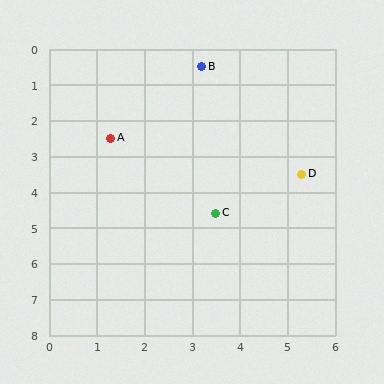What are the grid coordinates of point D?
Point D is at approximately (5.3, 3.5).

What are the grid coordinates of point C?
Point C is at approximately (3.5, 4.6).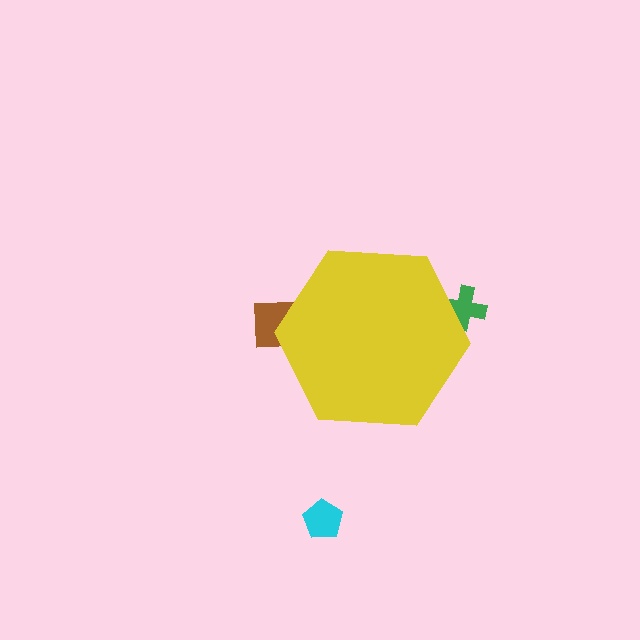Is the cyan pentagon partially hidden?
No, the cyan pentagon is fully visible.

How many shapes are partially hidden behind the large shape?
2 shapes are partially hidden.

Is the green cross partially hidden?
Yes, the green cross is partially hidden behind the yellow hexagon.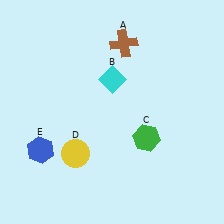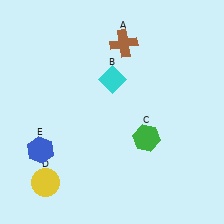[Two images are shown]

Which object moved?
The yellow circle (D) moved left.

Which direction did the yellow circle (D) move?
The yellow circle (D) moved left.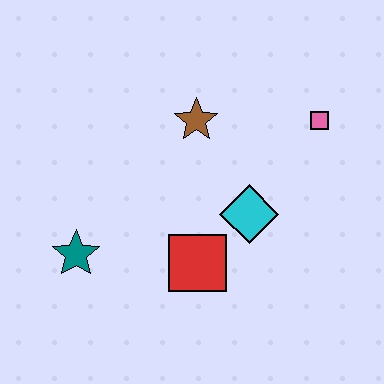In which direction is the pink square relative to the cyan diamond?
The pink square is above the cyan diamond.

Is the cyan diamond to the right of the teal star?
Yes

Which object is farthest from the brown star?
The teal star is farthest from the brown star.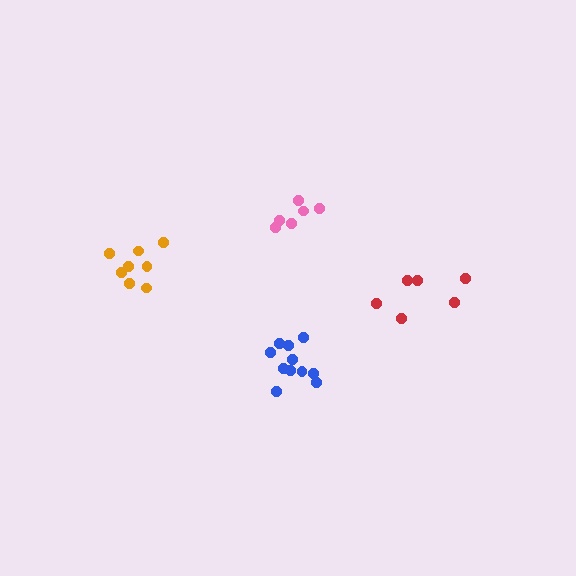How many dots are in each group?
Group 1: 6 dots, Group 2: 11 dots, Group 3: 8 dots, Group 4: 6 dots (31 total).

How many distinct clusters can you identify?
There are 4 distinct clusters.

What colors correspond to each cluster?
The clusters are colored: pink, blue, orange, red.